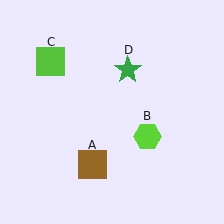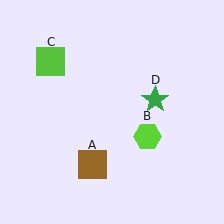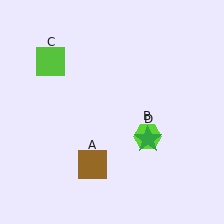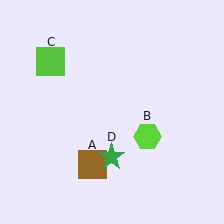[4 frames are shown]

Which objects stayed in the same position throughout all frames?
Brown square (object A) and lime hexagon (object B) and lime square (object C) remained stationary.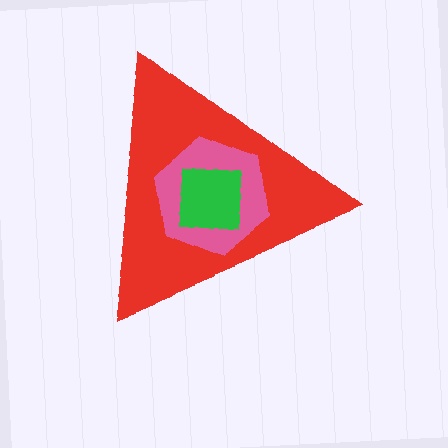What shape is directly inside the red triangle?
The pink hexagon.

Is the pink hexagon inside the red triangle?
Yes.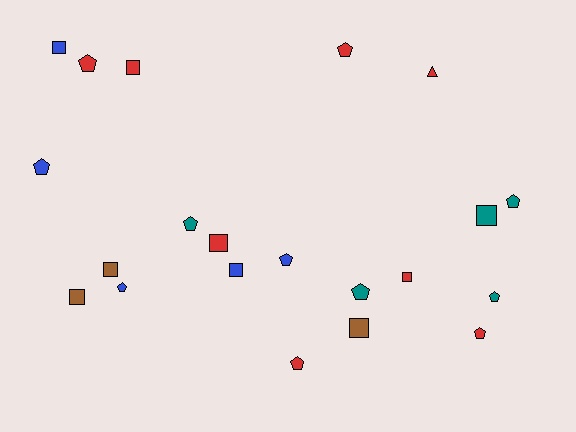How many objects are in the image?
There are 21 objects.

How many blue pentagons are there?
There are 3 blue pentagons.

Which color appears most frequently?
Red, with 8 objects.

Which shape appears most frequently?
Pentagon, with 11 objects.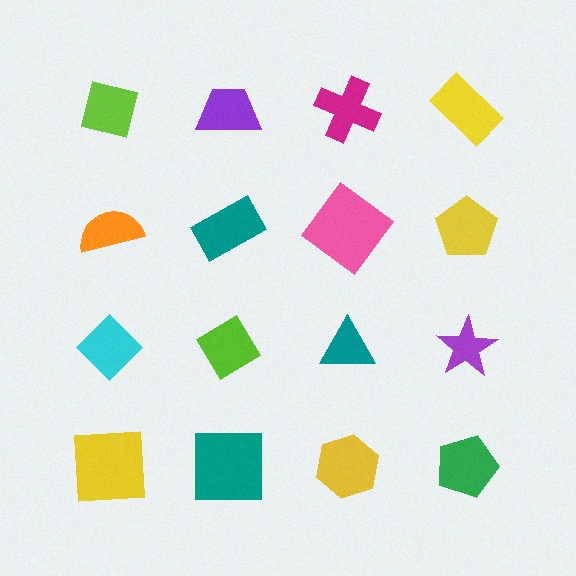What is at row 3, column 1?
A cyan diamond.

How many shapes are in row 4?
4 shapes.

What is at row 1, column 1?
A lime square.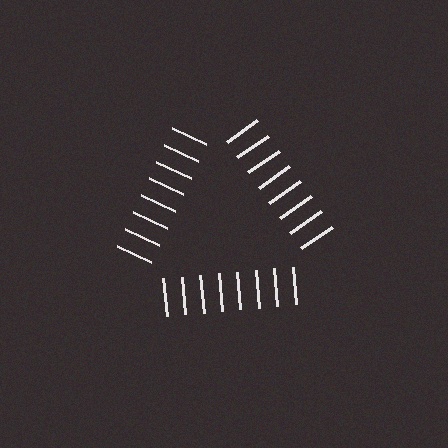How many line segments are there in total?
24 — 8 along each of the 3 edges.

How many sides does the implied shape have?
3 sides — the line-ends trace a triangle.